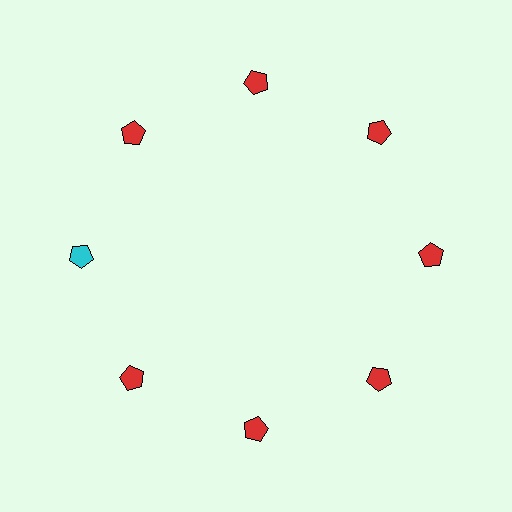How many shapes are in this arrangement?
There are 8 shapes arranged in a ring pattern.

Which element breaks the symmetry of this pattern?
The cyan pentagon at roughly the 9 o'clock position breaks the symmetry. All other shapes are red pentagons.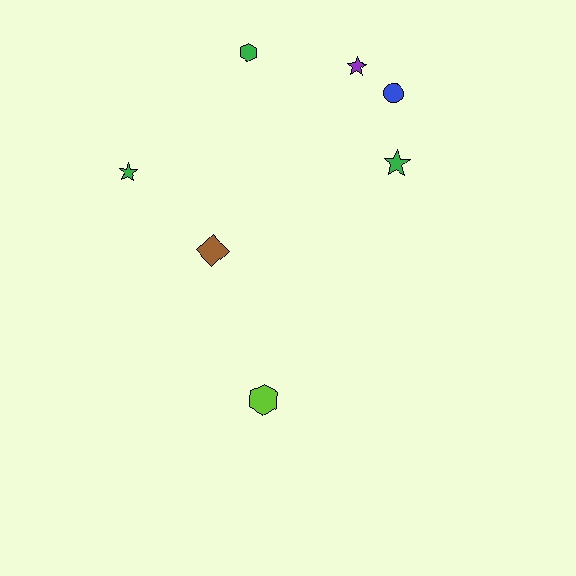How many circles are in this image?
There is 1 circle.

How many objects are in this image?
There are 7 objects.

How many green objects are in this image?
There are 3 green objects.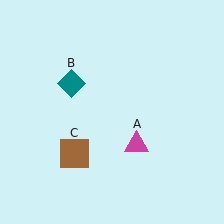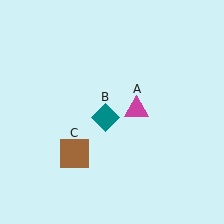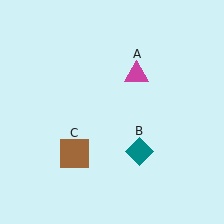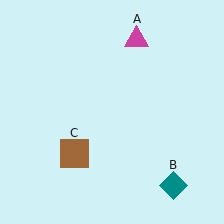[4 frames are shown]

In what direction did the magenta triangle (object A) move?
The magenta triangle (object A) moved up.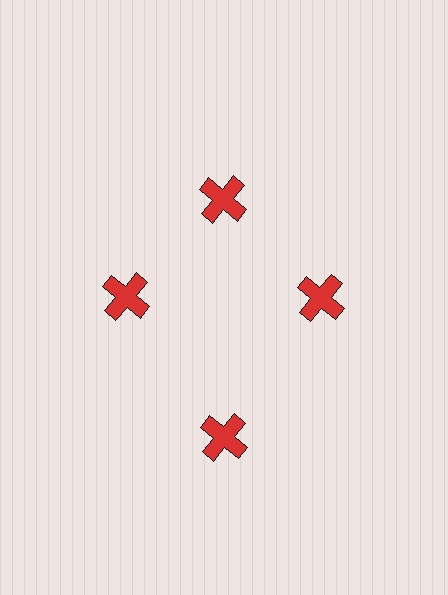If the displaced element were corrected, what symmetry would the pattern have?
It would have 4-fold rotational symmetry — the pattern would map onto itself every 90 degrees.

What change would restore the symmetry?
The symmetry would be restored by moving it inward, back onto the ring so that all 4 crosses sit at equal angles and equal distance from the center.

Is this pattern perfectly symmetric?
No. The 4 red crosses are arranged in a ring, but one element near the 6 o'clock position is pushed outward from the center, breaking the 4-fold rotational symmetry.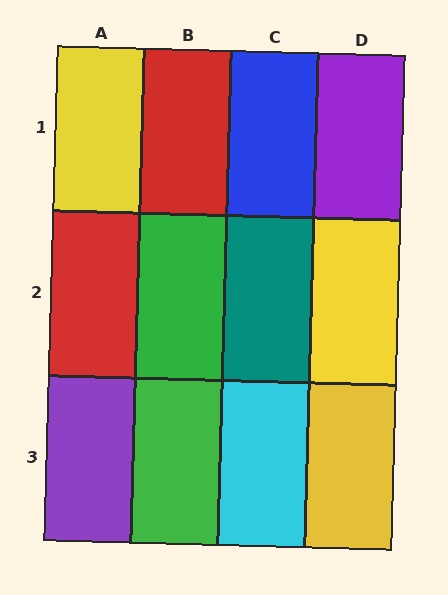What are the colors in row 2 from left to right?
Red, green, teal, yellow.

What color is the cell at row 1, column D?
Purple.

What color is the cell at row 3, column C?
Cyan.